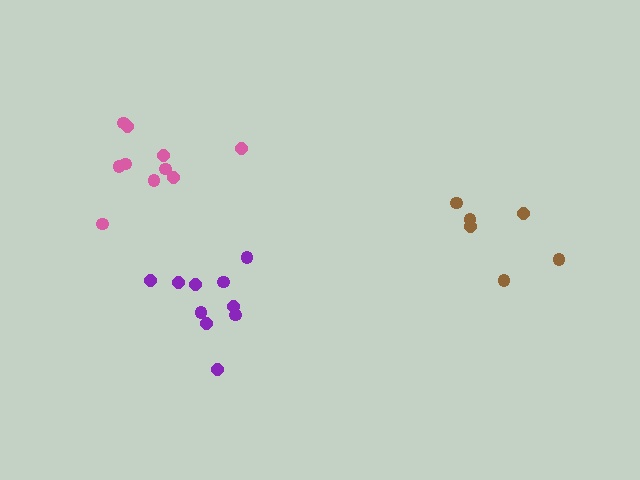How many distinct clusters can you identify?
There are 3 distinct clusters.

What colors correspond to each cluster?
The clusters are colored: purple, brown, pink.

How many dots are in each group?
Group 1: 10 dots, Group 2: 6 dots, Group 3: 10 dots (26 total).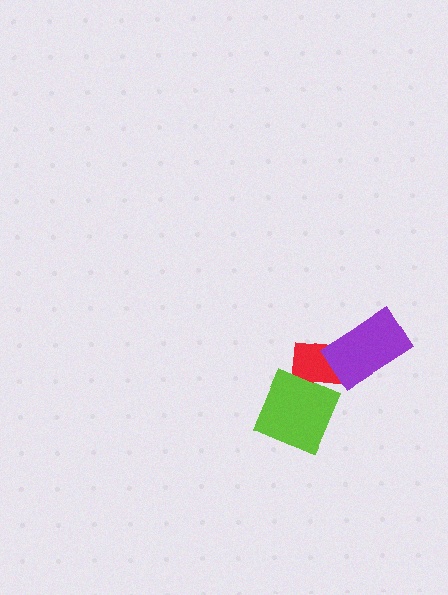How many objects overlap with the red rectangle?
2 objects overlap with the red rectangle.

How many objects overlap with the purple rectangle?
1 object overlaps with the purple rectangle.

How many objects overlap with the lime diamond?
1 object overlaps with the lime diamond.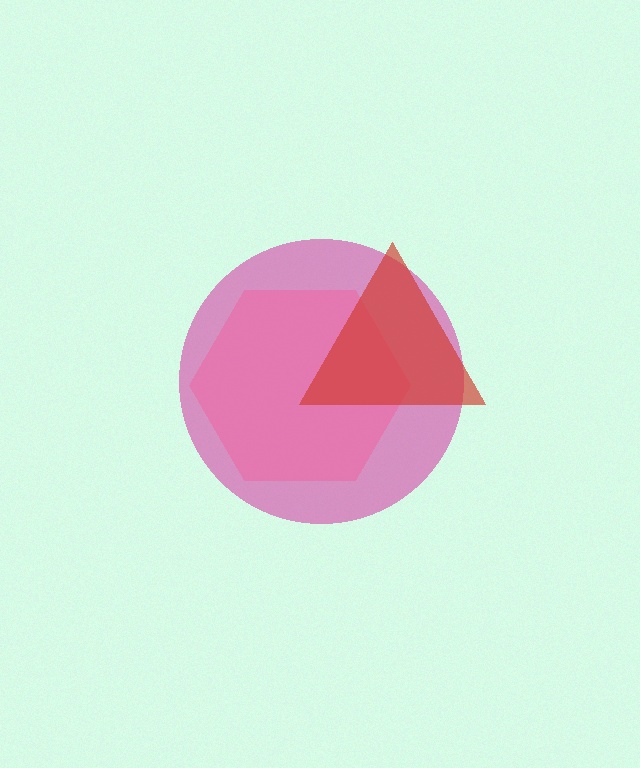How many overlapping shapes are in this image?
There are 3 overlapping shapes in the image.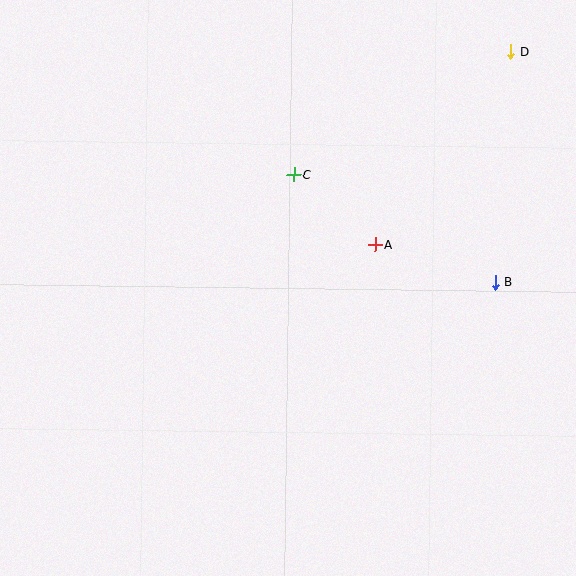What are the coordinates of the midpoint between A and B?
The midpoint between A and B is at (435, 263).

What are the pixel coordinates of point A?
Point A is at (375, 245).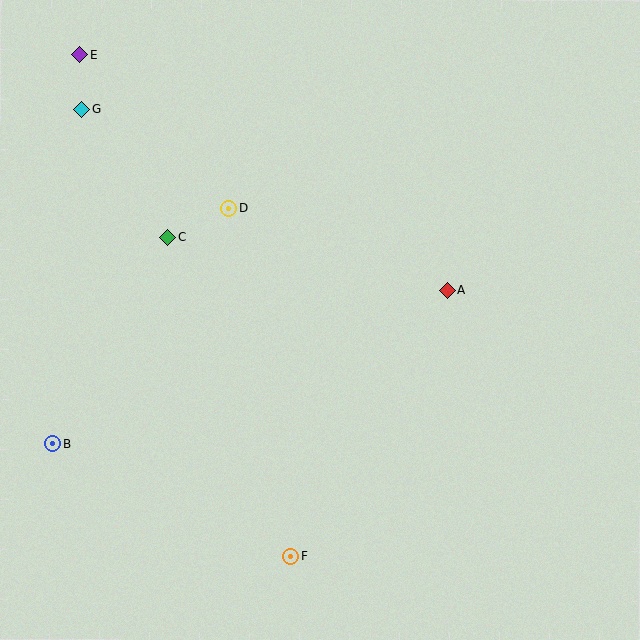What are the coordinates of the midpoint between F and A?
The midpoint between F and A is at (369, 423).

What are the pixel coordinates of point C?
Point C is at (168, 237).